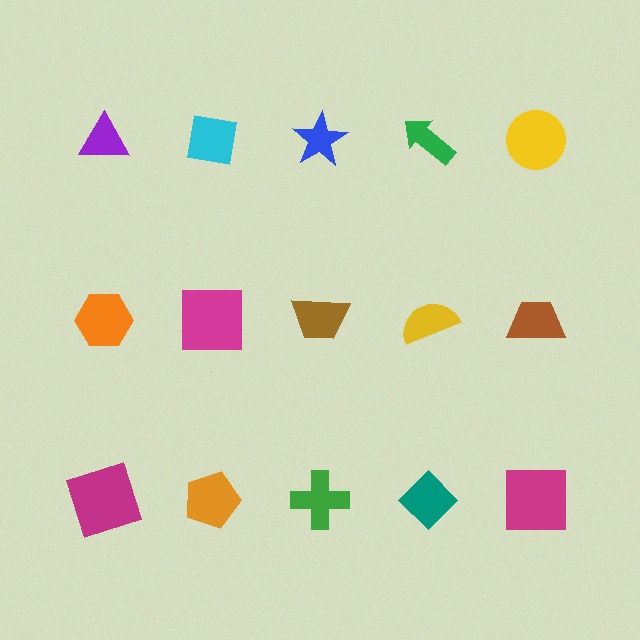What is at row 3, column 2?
An orange pentagon.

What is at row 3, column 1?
A magenta square.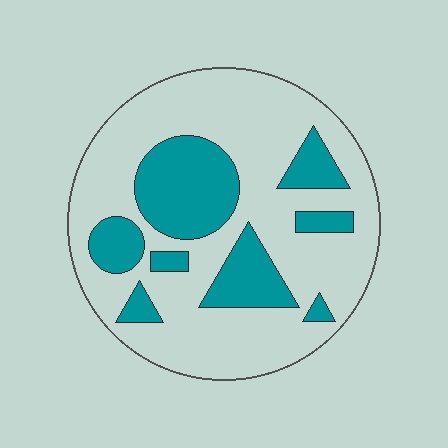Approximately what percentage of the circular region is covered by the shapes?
Approximately 30%.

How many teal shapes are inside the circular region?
8.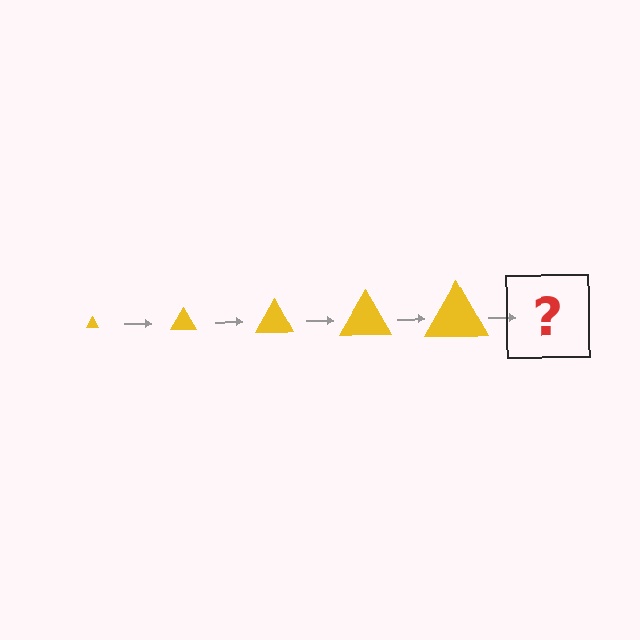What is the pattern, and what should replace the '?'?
The pattern is that the triangle gets progressively larger each step. The '?' should be a yellow triangle, larger than the previous one.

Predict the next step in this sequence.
The next step is a yellow triangle, larger than the previous one.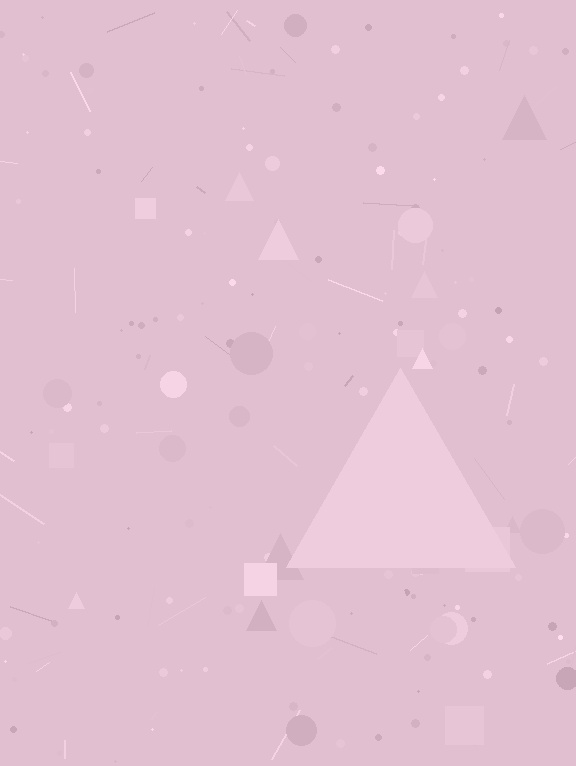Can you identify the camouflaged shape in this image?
The camouflaged shape is a triangle.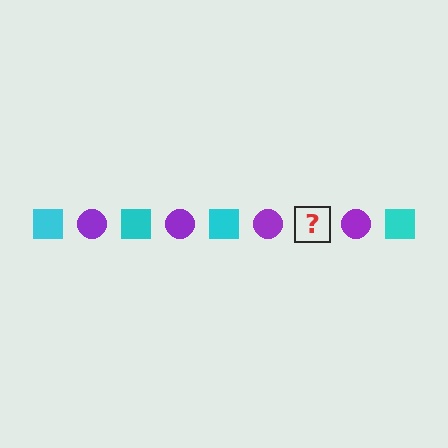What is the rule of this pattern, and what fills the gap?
The rule is that the pattern alternates between cyan square and purple circle. The gap should be filled with a cyan square.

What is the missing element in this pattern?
The missing element is a cyan square.